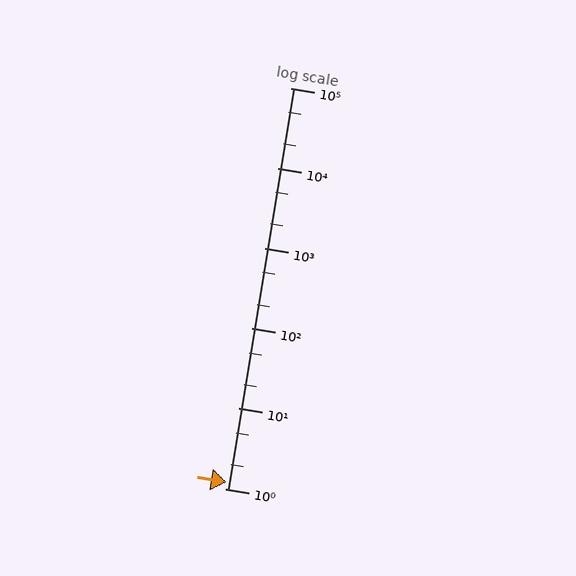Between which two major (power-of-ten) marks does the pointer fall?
The pointer is between 1 and 10.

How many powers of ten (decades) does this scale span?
The scale spans 5 decades, from 1 to 100000.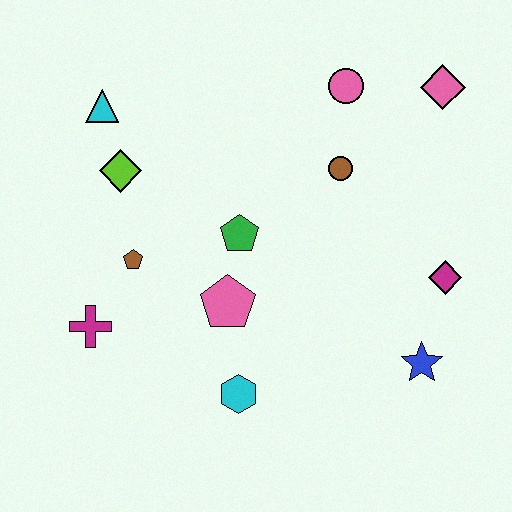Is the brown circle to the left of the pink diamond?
Yes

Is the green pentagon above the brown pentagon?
Yes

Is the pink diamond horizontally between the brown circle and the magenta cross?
No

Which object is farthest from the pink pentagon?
The pink diamond is farthest from the pink pentagon.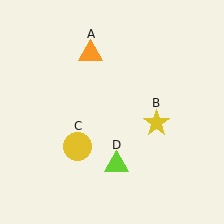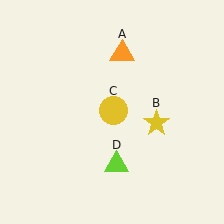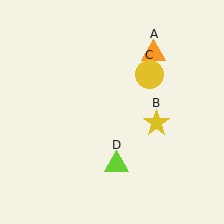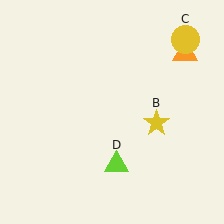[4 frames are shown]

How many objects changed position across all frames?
2 objects changed position: orange triangle (object A), yellow circle (object C).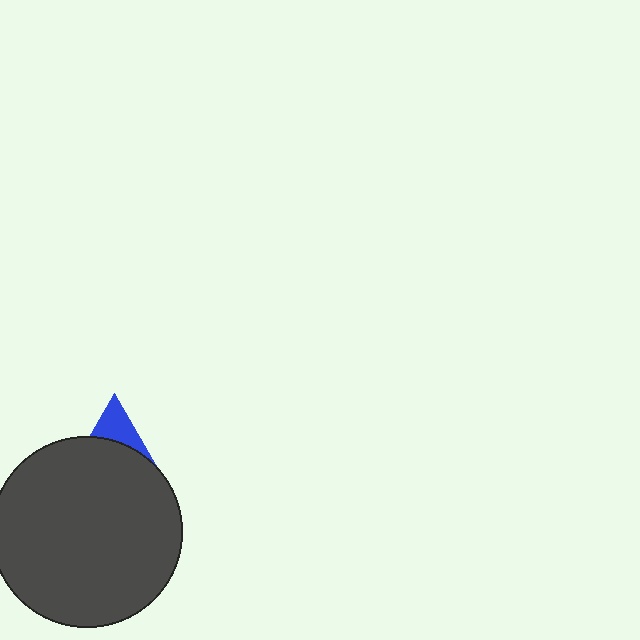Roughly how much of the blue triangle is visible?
A small part of it is visible (roughly 34%).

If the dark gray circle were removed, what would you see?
You would see the complete blue triangle.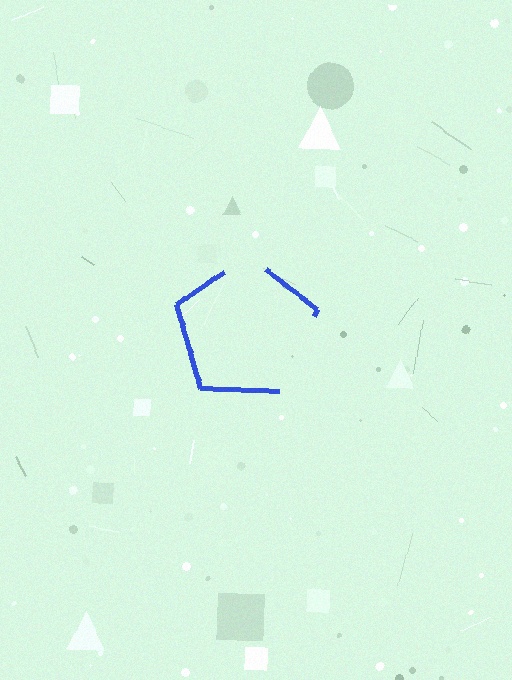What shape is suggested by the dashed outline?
The dashed outline suggests a pentagon.